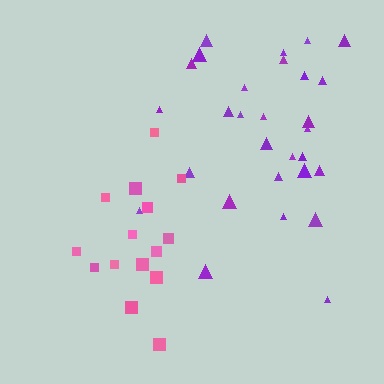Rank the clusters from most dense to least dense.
pink, purple.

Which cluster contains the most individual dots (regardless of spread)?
Purple (29).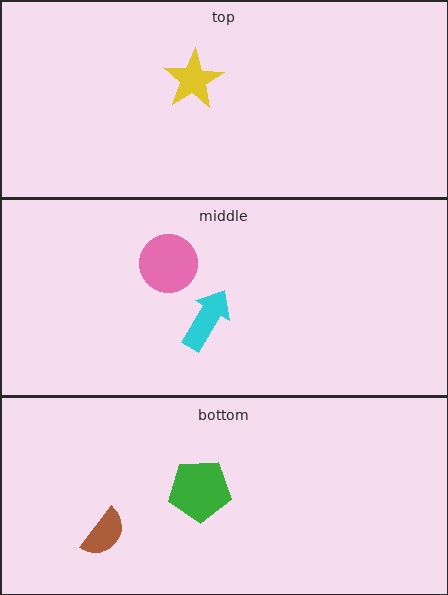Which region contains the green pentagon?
The bottom region.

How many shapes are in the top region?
1.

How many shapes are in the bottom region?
2.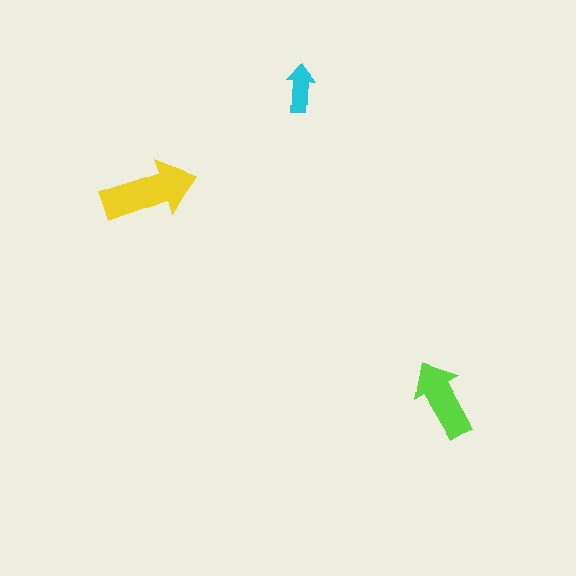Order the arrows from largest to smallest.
the yellow one, the lime one, the cyan one.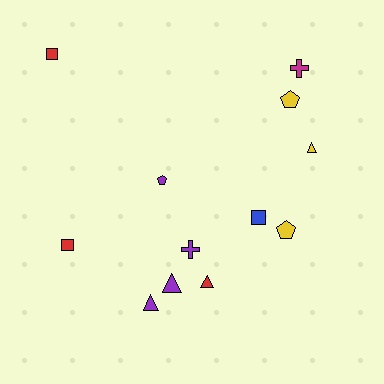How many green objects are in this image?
There are no green objects.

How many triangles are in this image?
There are 4 triangles.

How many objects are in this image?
There are 12 objects.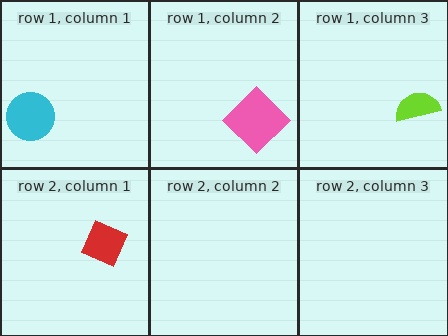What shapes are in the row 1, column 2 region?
The pink diamond.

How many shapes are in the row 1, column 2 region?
1.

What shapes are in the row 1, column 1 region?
The cyan circle.